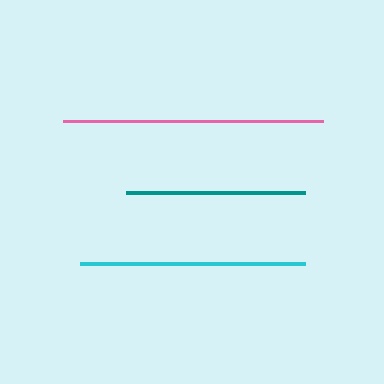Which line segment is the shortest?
The teal line is the shortest at approximately 179 pixels.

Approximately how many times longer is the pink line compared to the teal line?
The pink line is approximately 1.4 times the length of the teal line.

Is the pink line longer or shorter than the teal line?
The pink line is longer than the teal line.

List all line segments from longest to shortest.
From longest to shortest: pink, cyan, teal.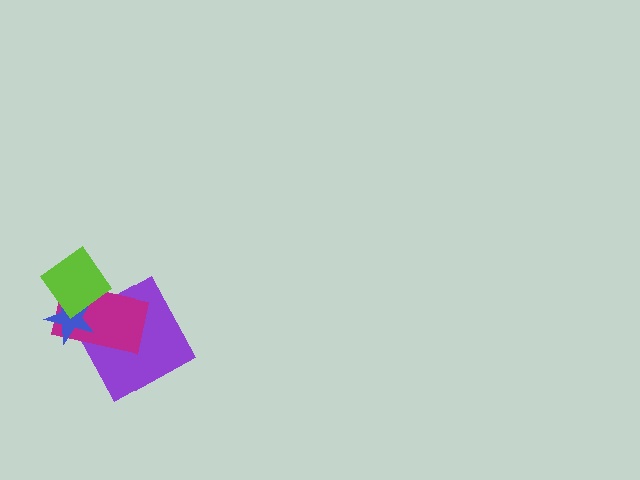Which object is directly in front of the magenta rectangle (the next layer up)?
The blue star is directly in front of the magenta rectangle.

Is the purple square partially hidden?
Yes, it is partially covered by another shape.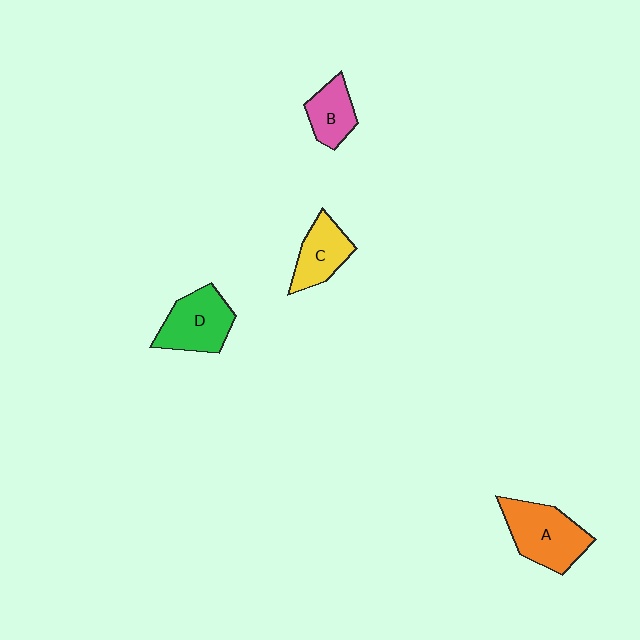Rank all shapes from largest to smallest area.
From largest to smallest: A (orange), D (green), C (yellow), B (pink).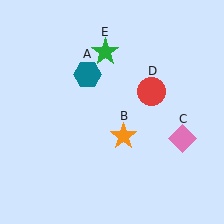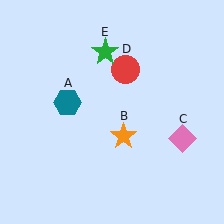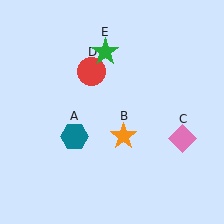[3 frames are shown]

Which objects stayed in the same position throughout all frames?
Orange star (object B) and pink diamond (object C) and green star (object E) remained stationary.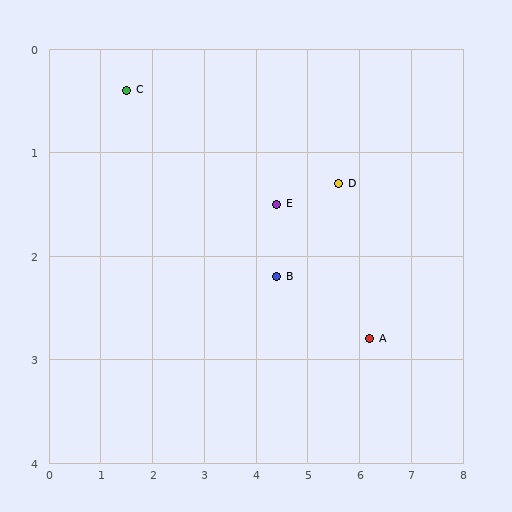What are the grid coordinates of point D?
Point D is at approximately (5.6, 1.3).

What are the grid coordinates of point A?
Point A is at approximately (6.2, 2.8).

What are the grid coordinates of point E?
Point E is at approximately (4.4, 1.5).